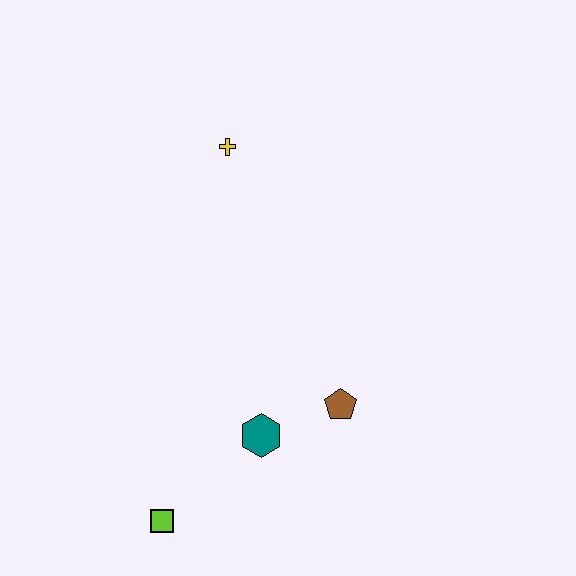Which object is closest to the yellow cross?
The brown pentagon is closest to the yellow cross.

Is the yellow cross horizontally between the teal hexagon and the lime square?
Yes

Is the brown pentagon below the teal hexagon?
No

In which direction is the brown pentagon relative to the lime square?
The brown pentagon is to the right of the lime square.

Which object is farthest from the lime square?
The yellow cross is farthest from the lime square.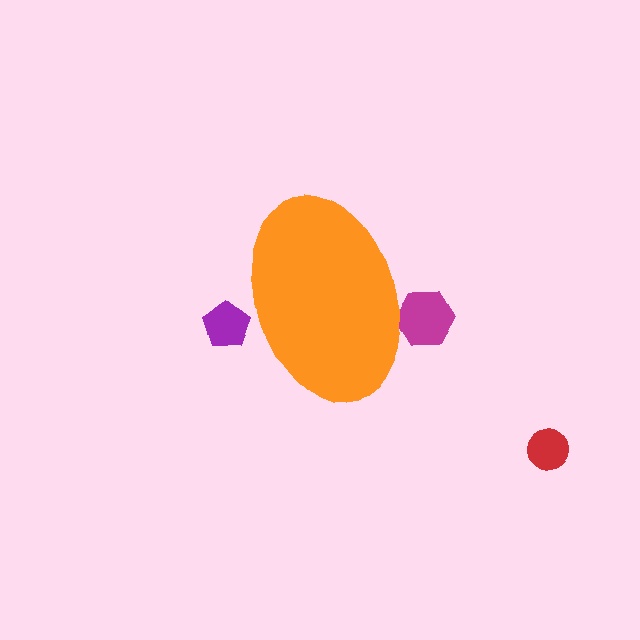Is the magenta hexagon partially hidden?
Yes, the magenta hexagon is partially hidden behind the orange ellipse.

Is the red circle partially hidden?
No, the red circle is fully visible.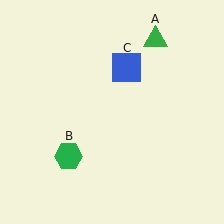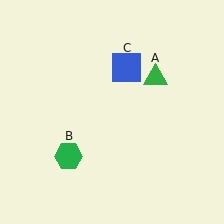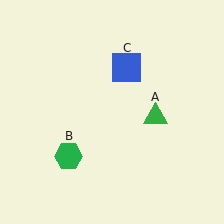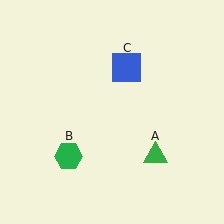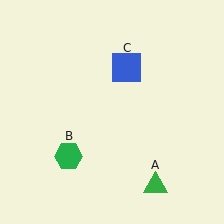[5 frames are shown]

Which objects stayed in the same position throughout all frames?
Green hexagon (object B) and blue square (object C) remained stationary.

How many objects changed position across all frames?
1 object changed position: green triangle (object A).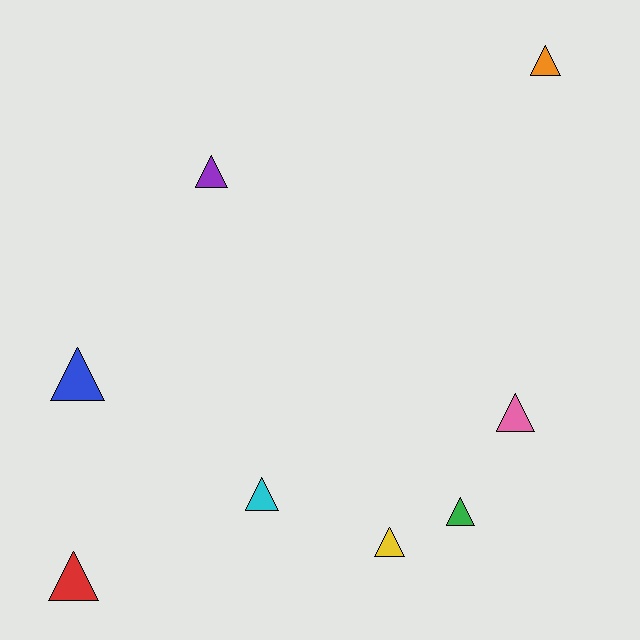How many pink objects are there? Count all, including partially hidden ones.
There is 1 pink object.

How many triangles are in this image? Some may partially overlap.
There are 8 triangles.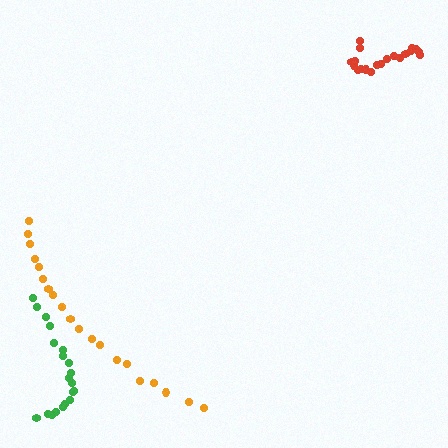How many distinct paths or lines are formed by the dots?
There are 3 distinct paths.